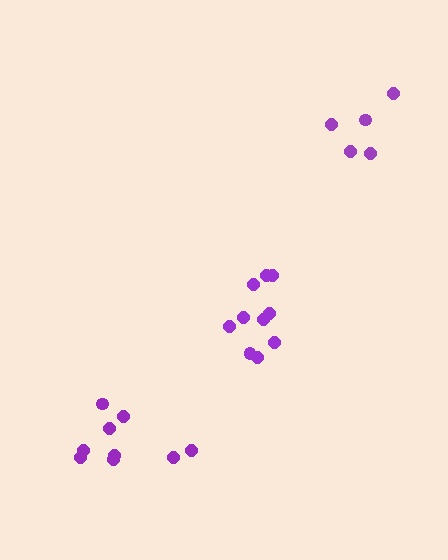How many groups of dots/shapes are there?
There are 3 groups.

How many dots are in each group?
Group 1: 5 dots, Group 2: 10 dots, Group 3: 9 dots (24 total).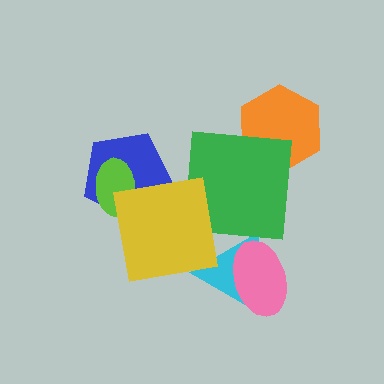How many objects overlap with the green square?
2 objects overlap with the green square.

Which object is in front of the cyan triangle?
The pink ellipse is in front of the cyan triangle.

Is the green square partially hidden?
Yes, it is partially covered by another shape.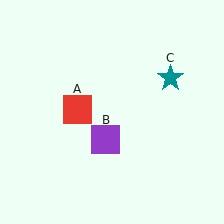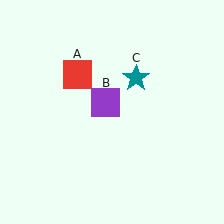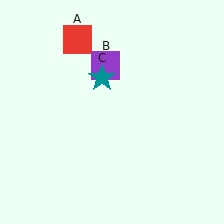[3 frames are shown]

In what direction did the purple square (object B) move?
The purple square (object B) moved up.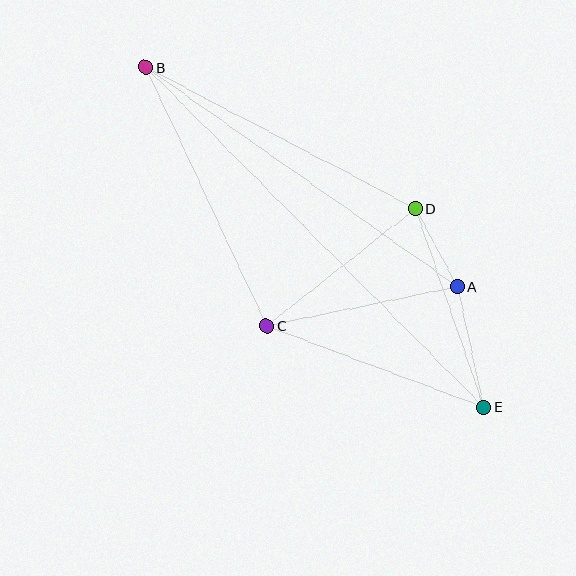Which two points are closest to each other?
Points A and D are closest to each other.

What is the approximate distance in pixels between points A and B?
The distance between A and B is approximately 381 pixels.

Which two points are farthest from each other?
Points B and E are farthest from each other.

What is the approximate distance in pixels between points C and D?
The distance between C and D is approximately 189 pixels.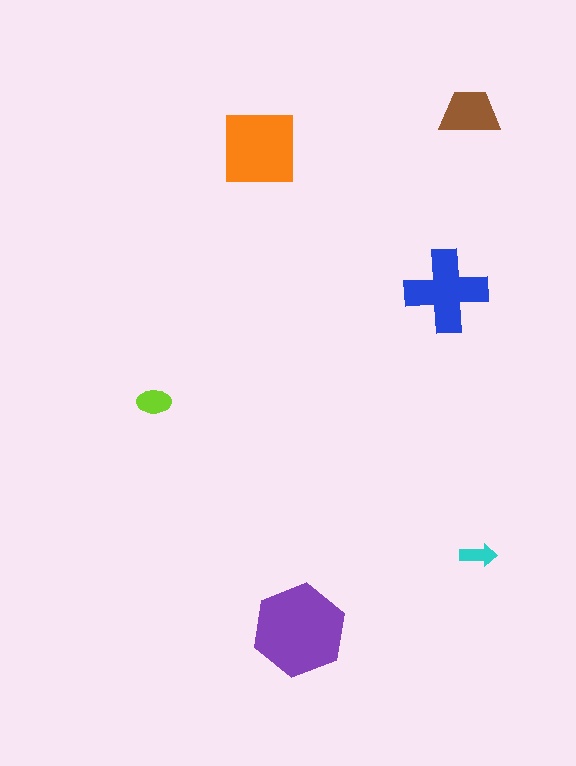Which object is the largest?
The purple hexagon.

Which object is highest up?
The brown trapezoid is topmost.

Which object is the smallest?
The cyan arrow.